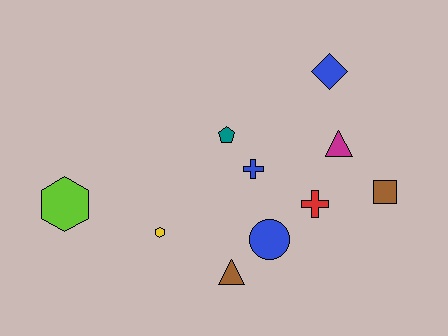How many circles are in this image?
There is 1 circle.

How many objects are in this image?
There are 10 objects.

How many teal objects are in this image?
There is 1 teal object.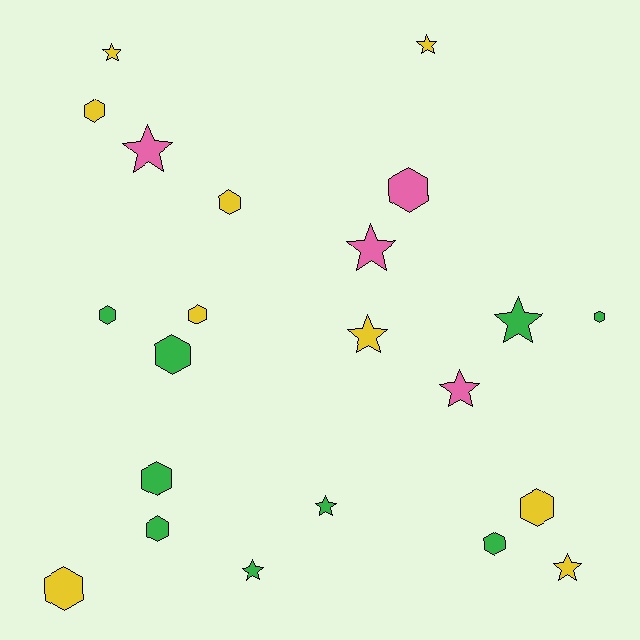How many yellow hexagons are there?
There are 5 yellow hexagons.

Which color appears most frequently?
Green, with 9 objects.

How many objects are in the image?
There are 22 objects.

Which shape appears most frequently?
Hexagon, with 12 objects.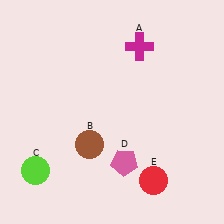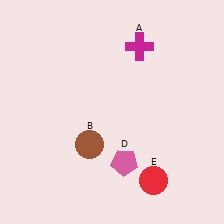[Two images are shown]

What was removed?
The lime circle (C) was removed in Image 2.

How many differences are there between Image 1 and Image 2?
There is 1 difference between the two images.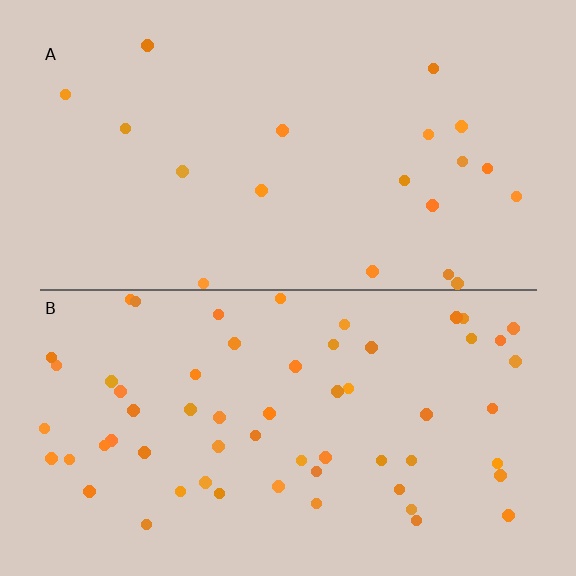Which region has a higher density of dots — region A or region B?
B (the bottom).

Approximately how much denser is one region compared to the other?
Approximately 3.0× — region B over region A.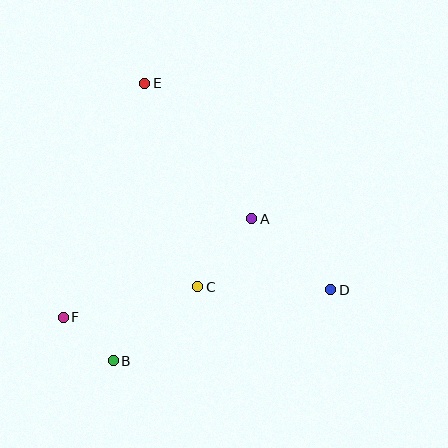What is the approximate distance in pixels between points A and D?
The distance between A and D is approximately 106 pixels.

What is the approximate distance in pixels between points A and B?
The distance between A and B is approximately 198 pixels.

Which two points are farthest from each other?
Points B and E are farthest from each other.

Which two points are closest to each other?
Points B and F are closest to each other.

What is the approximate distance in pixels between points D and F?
The distance between D and F is approximately 269 pixels.